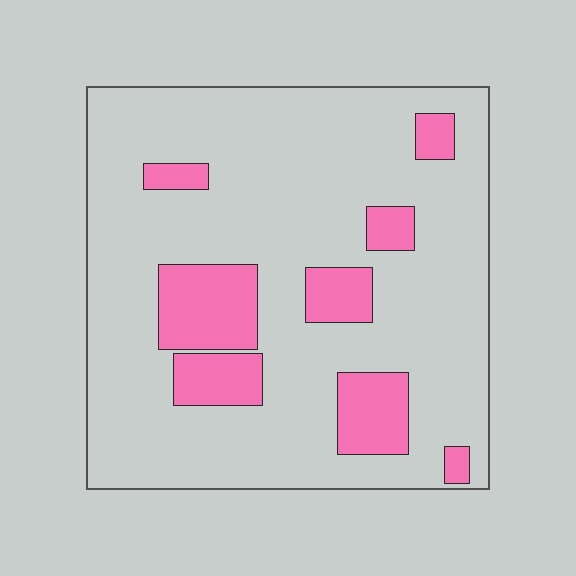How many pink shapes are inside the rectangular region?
8.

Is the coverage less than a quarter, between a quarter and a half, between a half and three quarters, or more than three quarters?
Less than a quarter.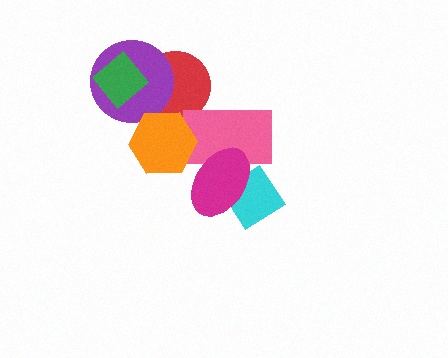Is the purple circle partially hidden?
Yes, it is partially covered by another shape.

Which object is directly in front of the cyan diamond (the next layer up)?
The pink rectangle is directly in front of the cyan diamond.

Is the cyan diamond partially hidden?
Yes, it is partially covered by another shape.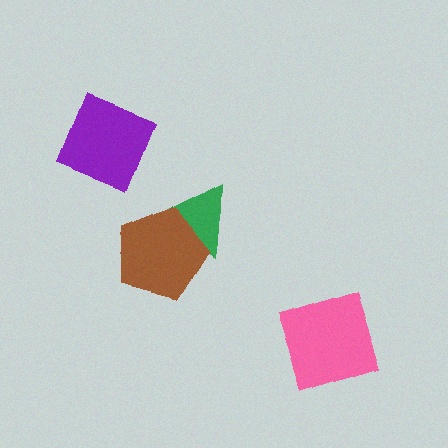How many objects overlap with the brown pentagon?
1 object overlaps with the brown pentagon.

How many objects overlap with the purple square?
0 objects overlap with the purple square.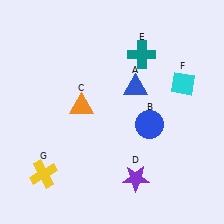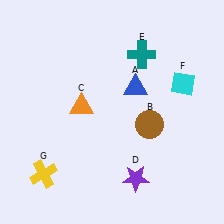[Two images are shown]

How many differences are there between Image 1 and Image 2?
There is 1 difference between the two images.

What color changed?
The circle (B) changed from blue in Image 1 to brown in Image 2.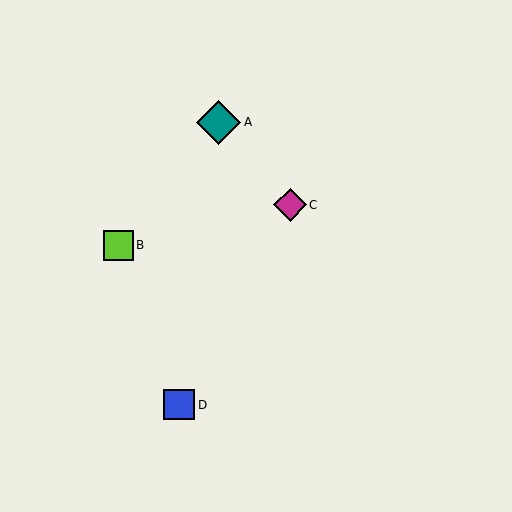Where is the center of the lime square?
The center of the lime square is at (118, 245).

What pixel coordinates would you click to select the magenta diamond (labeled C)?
Click at (290, 205) to select the magenta diamond C.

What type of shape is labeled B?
Shape B is a lime square.